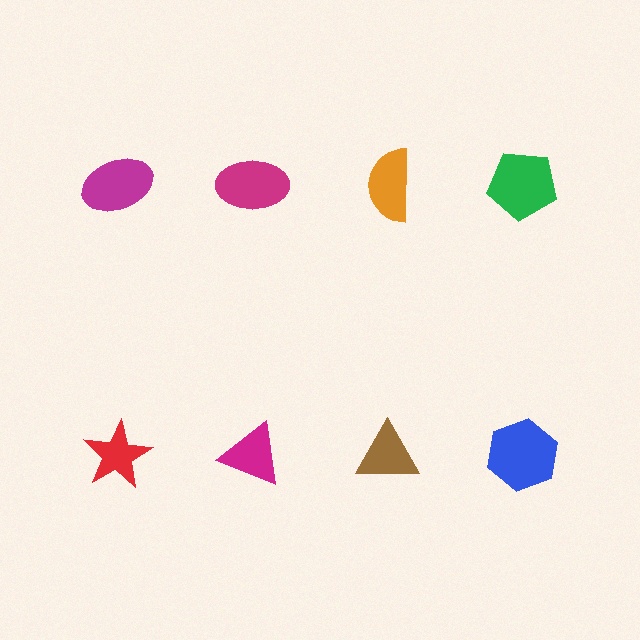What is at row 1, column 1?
A magenta ellipse.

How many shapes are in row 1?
4 shapes.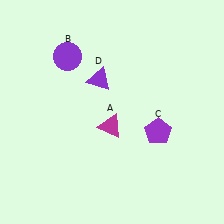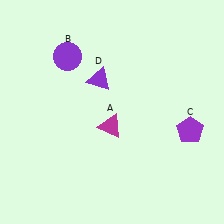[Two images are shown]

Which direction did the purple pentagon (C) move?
The purple pentagon (C) moved right.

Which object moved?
The purple pentagon (C) moved right.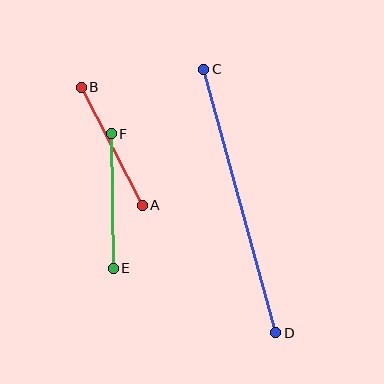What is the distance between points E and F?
The distance is approximately 134 pixels.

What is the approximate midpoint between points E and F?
The midpoint is at approximately (112, 201) pixels.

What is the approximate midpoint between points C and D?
The midpoint is at approximately (240, 201) pixels.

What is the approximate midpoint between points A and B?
The midpoint is at approximately (112, 146) pixels.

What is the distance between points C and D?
The distance is approximately 273 pixels.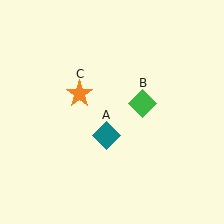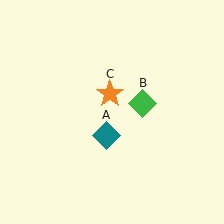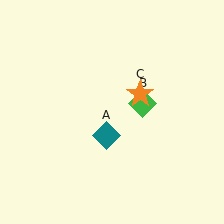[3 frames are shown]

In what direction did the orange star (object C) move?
The orange star (object C) moved right.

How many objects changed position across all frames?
1 object changed position: orange star (object C).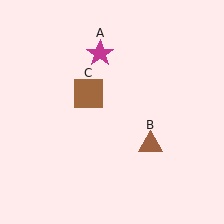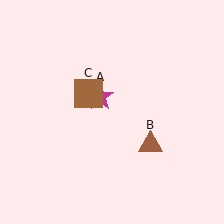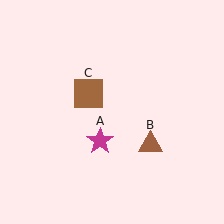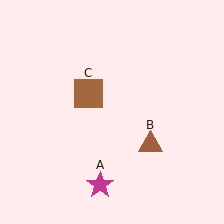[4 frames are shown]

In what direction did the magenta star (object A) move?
The magenta star (object A) moved down.